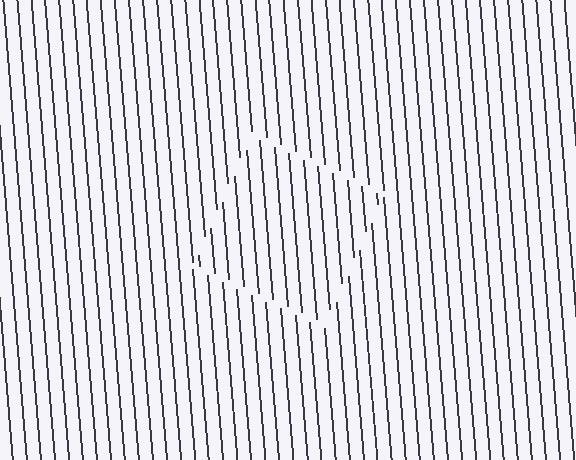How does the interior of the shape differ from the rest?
The interior of the shape contains the same grating, shifted by half a period — the contour is defined by the phase discontinuity where line-ends from the inner and outer gratings abut.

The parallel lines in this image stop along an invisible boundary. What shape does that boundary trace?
An illusory square. The interior of the shape contains the same grating, shifted by half a period — the contour is defined by the phase discontinuity where line-ends from the inner and outer gratings abut.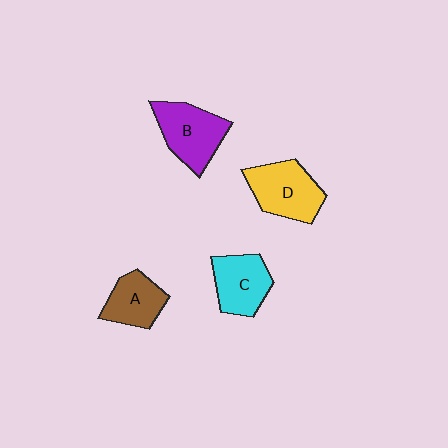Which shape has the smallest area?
Shape A (brown).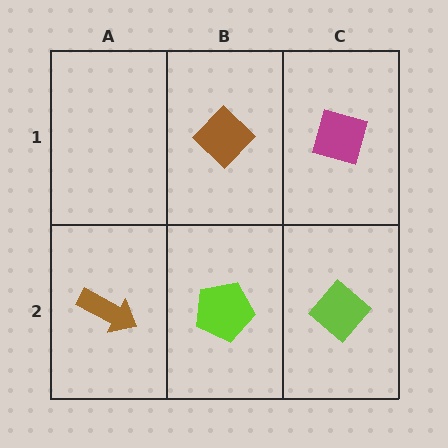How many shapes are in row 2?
3 shapes.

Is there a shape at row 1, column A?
No, that cell is empty.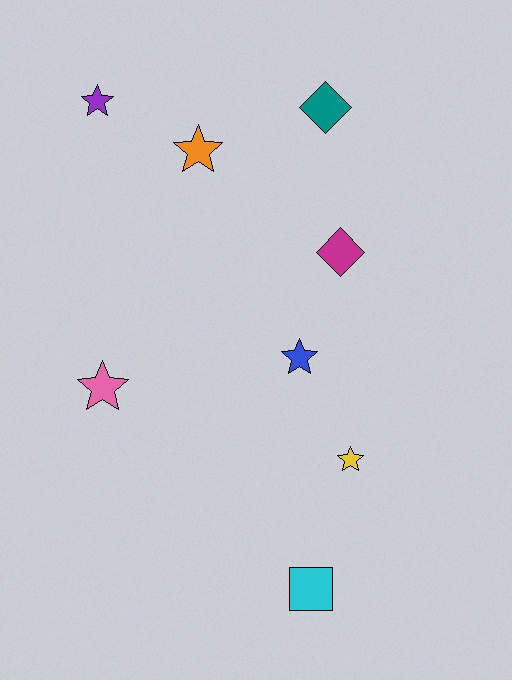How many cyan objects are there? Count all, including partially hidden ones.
There is 1 cyan object.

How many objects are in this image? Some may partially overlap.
There are 8 objects.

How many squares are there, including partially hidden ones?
There is 1 square.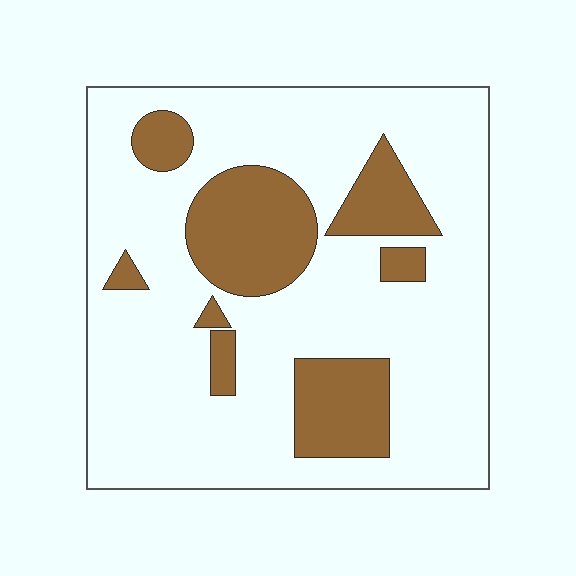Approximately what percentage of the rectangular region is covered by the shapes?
Approximately 25%.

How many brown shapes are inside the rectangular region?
8.